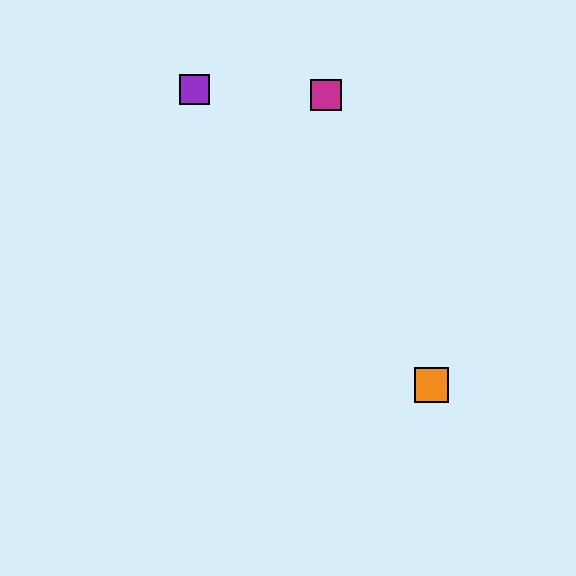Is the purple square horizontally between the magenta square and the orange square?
No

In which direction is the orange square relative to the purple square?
The orange square is below the purple square.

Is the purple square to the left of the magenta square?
Yes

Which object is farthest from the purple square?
The orange square is farthest from the purple square.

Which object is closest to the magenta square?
The purple square is closest to the magenta square.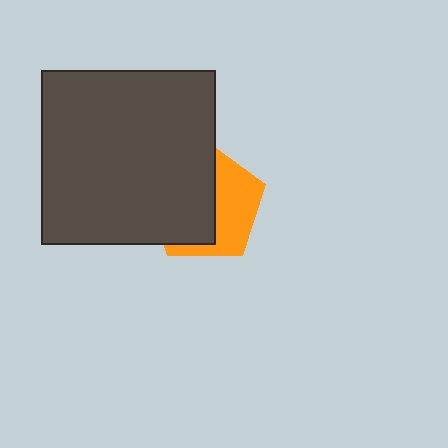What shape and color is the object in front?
The object in front is a dark gray square.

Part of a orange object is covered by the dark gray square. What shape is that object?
It is a pentagon.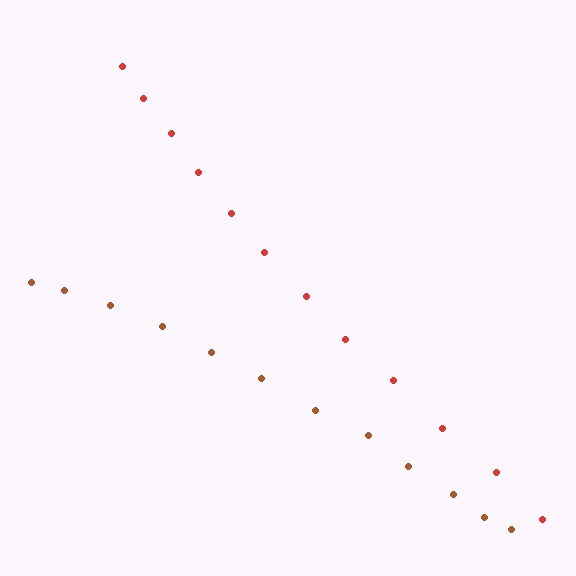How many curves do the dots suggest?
There are 2 distinct paths.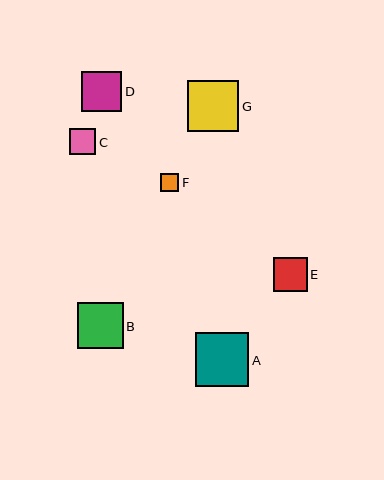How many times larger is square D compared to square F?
Square D is approximately 2.2 times the size of square F.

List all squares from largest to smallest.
From largest to smallest: A, G, B, D, E, C, F.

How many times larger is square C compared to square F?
Square C is approximately 1.4 times the size of square F.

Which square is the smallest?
Square F is the smallest with a size of approximately 18 pixels.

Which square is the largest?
Square A is the largest with a size of approximately 53 pixels.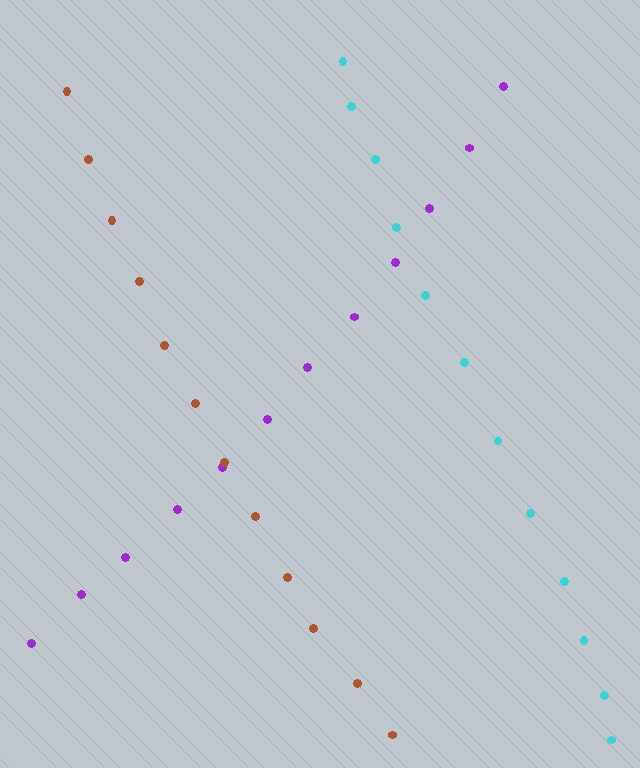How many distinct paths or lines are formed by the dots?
There are 3 distinct paths.